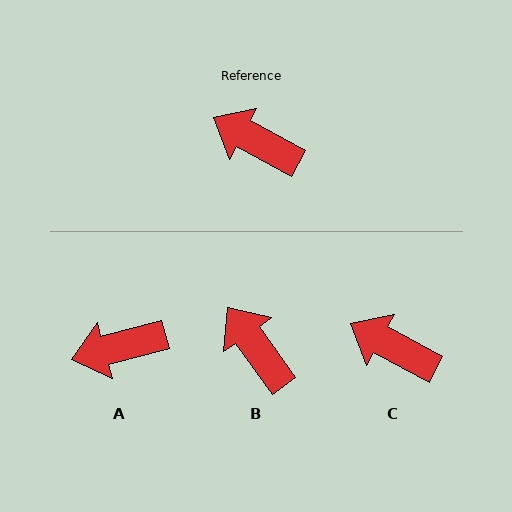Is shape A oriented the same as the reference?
No, it is off by about 43 degrees.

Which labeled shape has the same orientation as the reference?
C.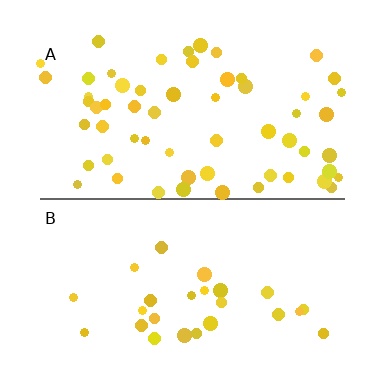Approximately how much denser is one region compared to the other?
Approximately 2.3× — region A over region B.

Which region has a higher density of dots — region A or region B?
A (the top).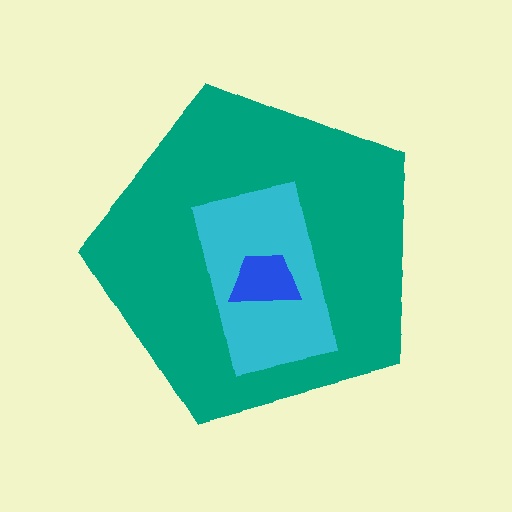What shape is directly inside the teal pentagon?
The cyan rectangle.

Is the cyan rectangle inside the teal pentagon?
Yes.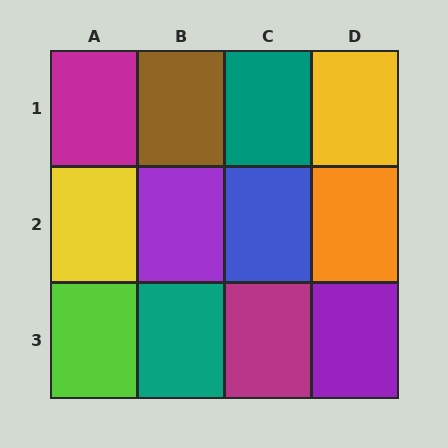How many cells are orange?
1 cell is orange.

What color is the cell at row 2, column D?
Orange.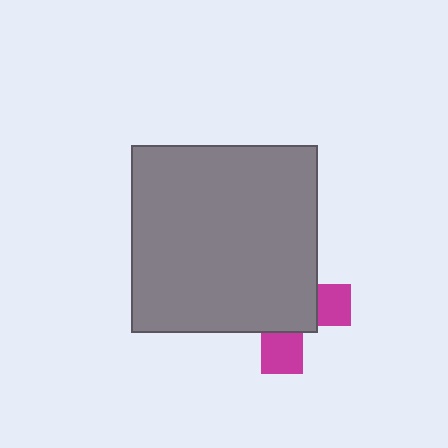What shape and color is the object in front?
The object in front is a gray square.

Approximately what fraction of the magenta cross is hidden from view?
Roughly 68% of the magenta cross is hidden behind the gray square.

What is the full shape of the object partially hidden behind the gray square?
The partially hidden object is a magenta cross.